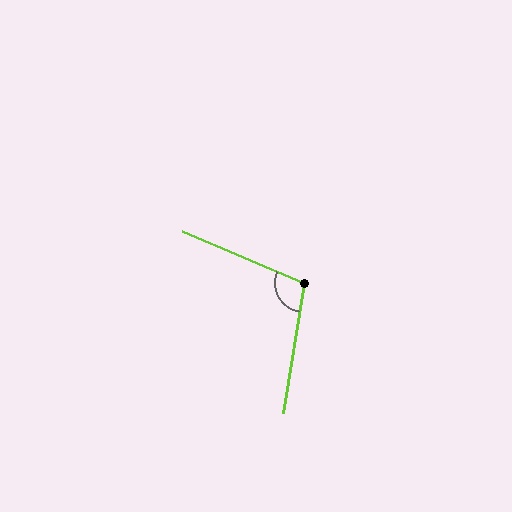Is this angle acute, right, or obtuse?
It is obtuse.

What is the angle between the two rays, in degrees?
Approximately 104 degrees.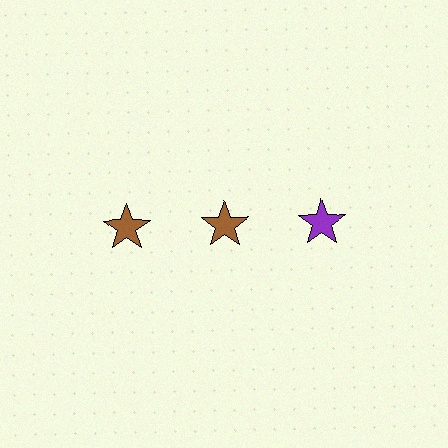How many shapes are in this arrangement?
There are 3 shapes arranged in a grid pattern.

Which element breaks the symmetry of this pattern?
The purple star in the top row, center column breaks the symmetry. All other shapes are brown stars.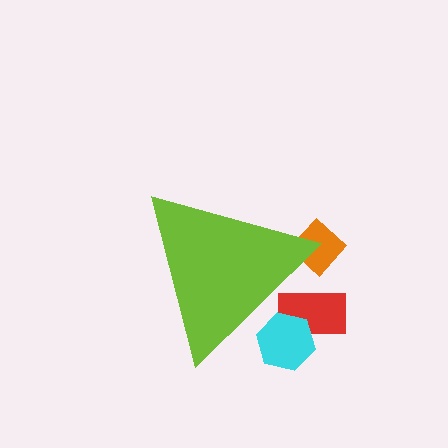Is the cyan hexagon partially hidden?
Yes, the cyan hexagon is partially hidden behind the lime triangle.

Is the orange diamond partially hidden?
Yes, the orange diamond is partially hidden behind the lime triangle.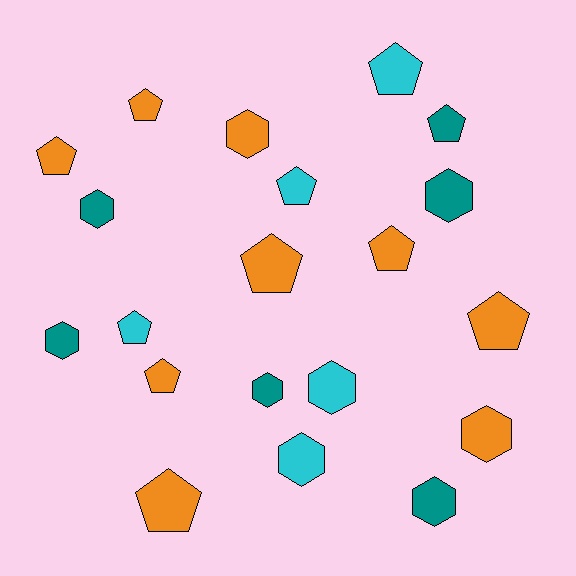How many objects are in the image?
There are 20 objects.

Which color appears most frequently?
Orange, with 9 objects.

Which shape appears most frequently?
Pentagon, with 11 objects.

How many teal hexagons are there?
There are 5 teal hexagons.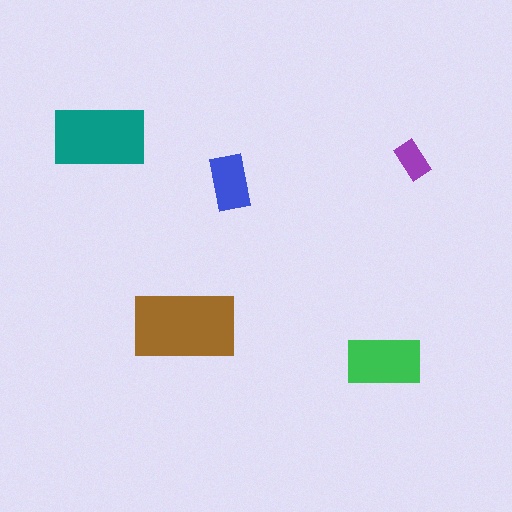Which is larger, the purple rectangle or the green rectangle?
The green one.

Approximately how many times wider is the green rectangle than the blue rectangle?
About 1.5 times wider.